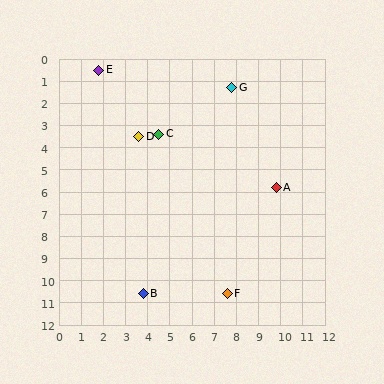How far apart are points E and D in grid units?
Points E and D are about 3.5 grid units apart.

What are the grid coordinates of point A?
Point A is at approximately (9.8, 5.8).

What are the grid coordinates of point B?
Point B is at approximately (3.8, 10.6).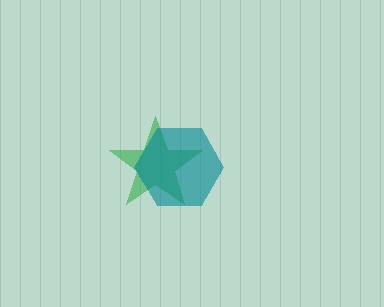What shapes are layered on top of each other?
The layered shapes are: a green star, a teal hexagon.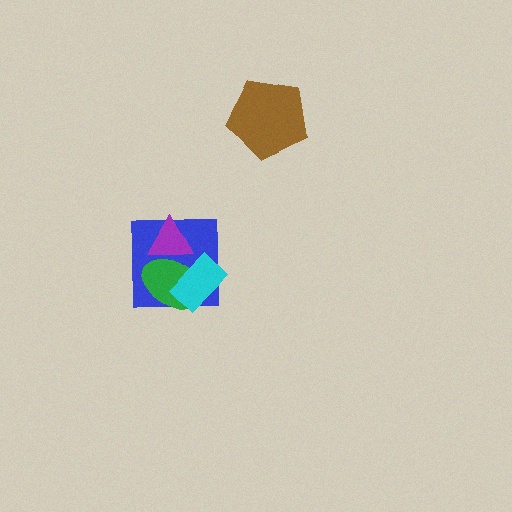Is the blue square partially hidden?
Yes, it is partially covered by another shape.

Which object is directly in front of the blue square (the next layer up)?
The green ellipse is directly in front of the blue square.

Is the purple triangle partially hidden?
No, no other shape covers it.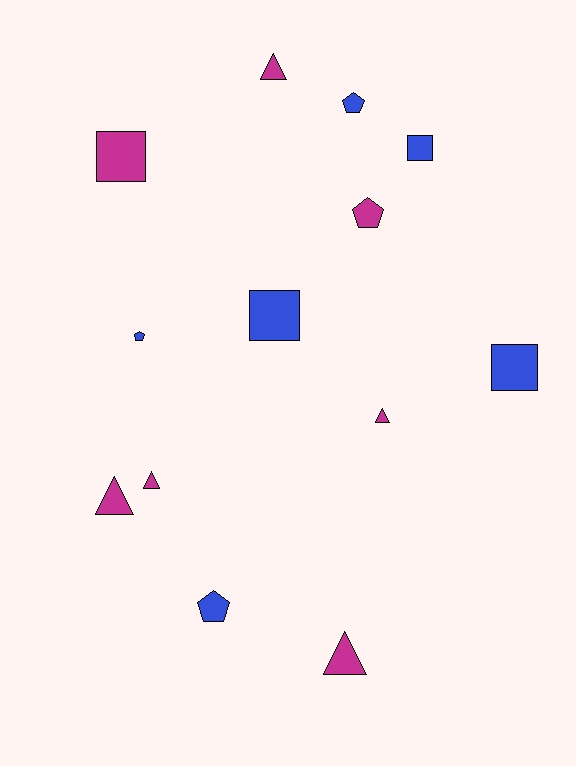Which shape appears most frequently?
Triangle, with 5 objects.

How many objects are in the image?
There are 13 objects.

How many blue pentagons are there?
There are 3 blue pentagons.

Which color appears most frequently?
Magenta, with 7 objects.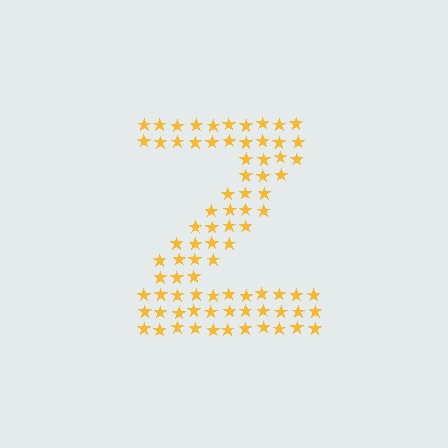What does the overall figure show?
The overall figure shows the letter Z.